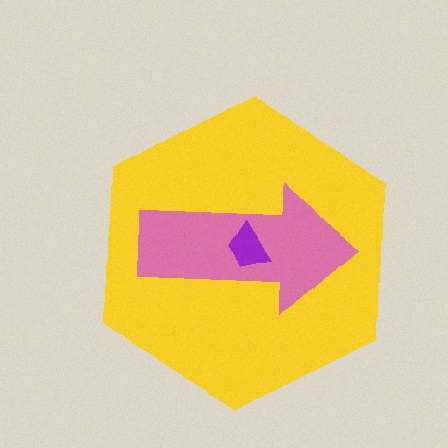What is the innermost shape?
The purple trapezoid.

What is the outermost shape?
The yellow hexagon.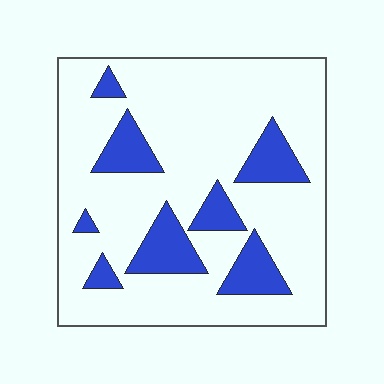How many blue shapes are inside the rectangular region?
8.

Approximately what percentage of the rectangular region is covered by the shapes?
Approximately 20%.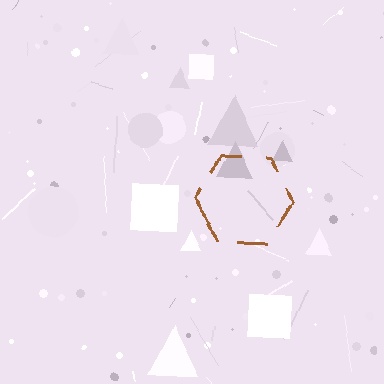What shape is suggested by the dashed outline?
The dashed outline suggests a hexagon.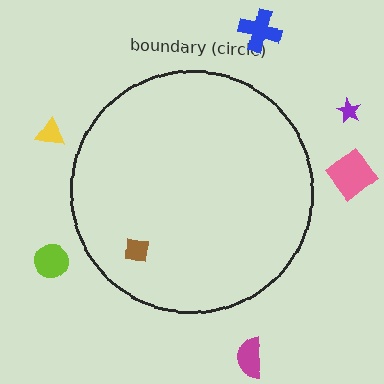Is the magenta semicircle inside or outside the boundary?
Outside.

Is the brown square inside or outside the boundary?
Inside.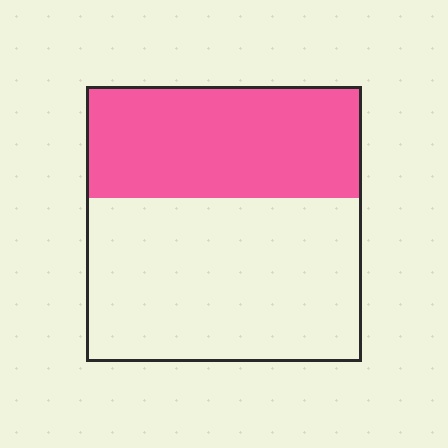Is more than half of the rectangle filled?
No.